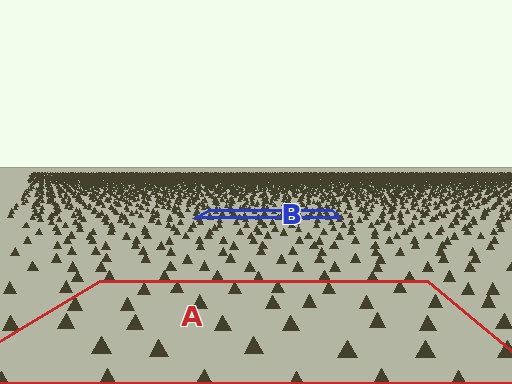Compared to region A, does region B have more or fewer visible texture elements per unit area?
Region B has more texture elements per unit area — they are packed more densely because it is farther away.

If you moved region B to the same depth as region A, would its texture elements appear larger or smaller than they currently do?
They would appear larger. At a closer depth, the same texture elements are projected at a bigger on-screen size.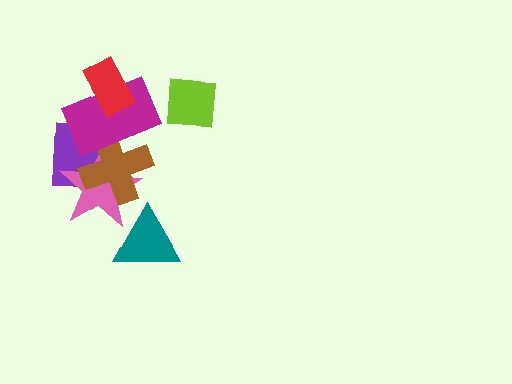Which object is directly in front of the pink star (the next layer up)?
The brown cross is directly in front of the pink star.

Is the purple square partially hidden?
Yes, it is partially covered by another shape.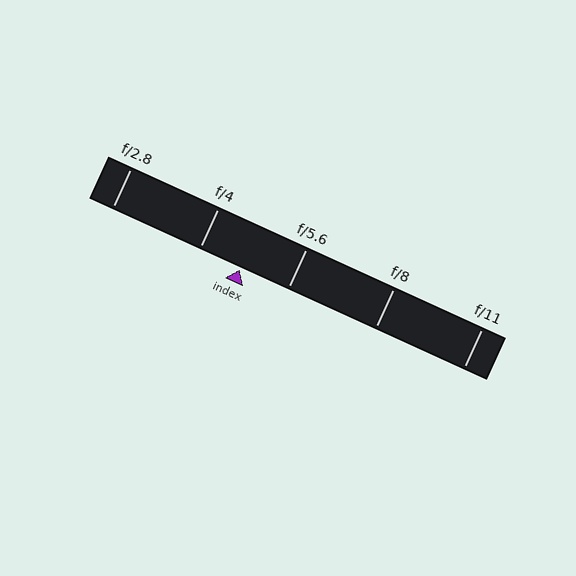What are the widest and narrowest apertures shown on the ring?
The widest aperture shown is f/2.8 and the narrowest is f/11.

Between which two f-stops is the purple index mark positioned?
The index mark is between f/4 and f/5.6.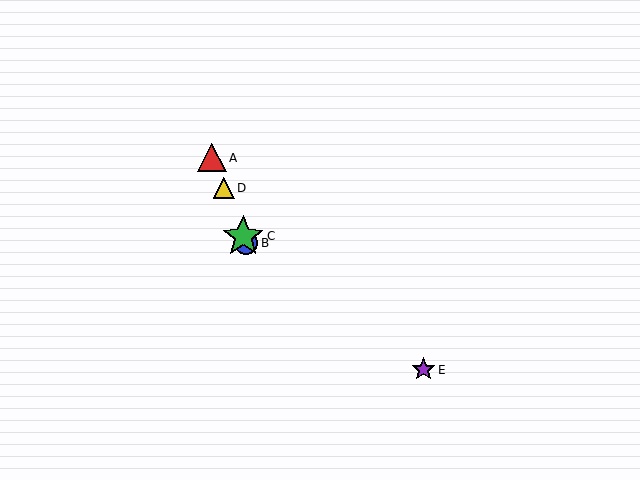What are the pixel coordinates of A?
Object A is at (212, 158).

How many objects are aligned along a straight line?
4 objects (A, B, C, D) are aligned along a straight line.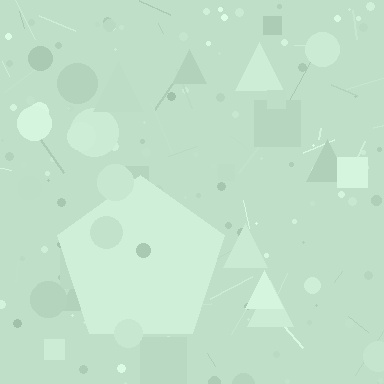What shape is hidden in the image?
A pentagon is hidden in the image.